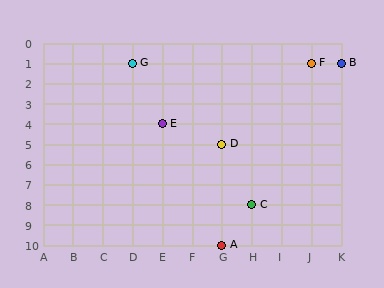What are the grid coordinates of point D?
Point D is at grid coordinates (G, 5).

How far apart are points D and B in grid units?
Points D and B are 4 columns and 4 rows apart (about 5.7 grid units diagonally).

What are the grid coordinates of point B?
Point B is at grid coordinates (K, 1).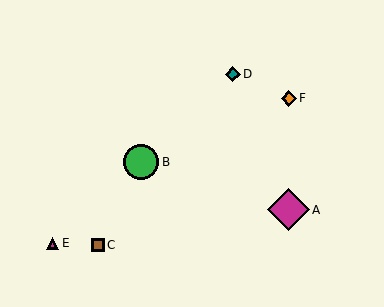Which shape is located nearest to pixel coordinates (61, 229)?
The magenta triangle (labeled E) at (52, 243) is nearest to that location.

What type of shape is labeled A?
Shape A is a magenta diamond.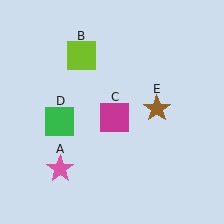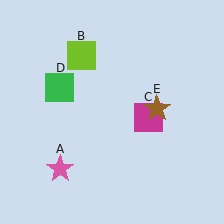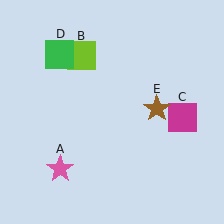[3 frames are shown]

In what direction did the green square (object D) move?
The green square (object D) moved up.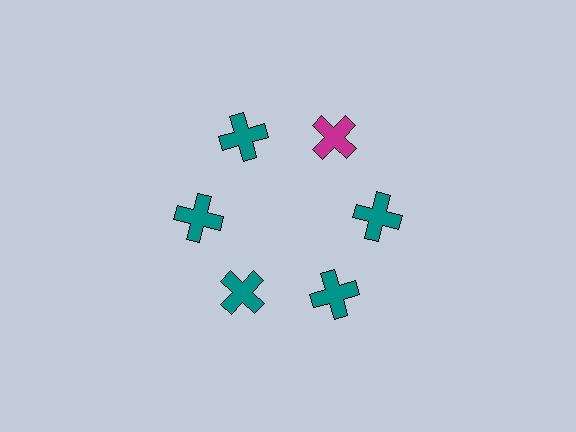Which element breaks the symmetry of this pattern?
The magenta cross at roughly the 1 o'clock position breaks the symmetry. All other shapes are teal crosses.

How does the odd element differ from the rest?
It has a different color: magenta instead of teal.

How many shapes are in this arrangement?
There are 6 shapes arranged in a ring pattern.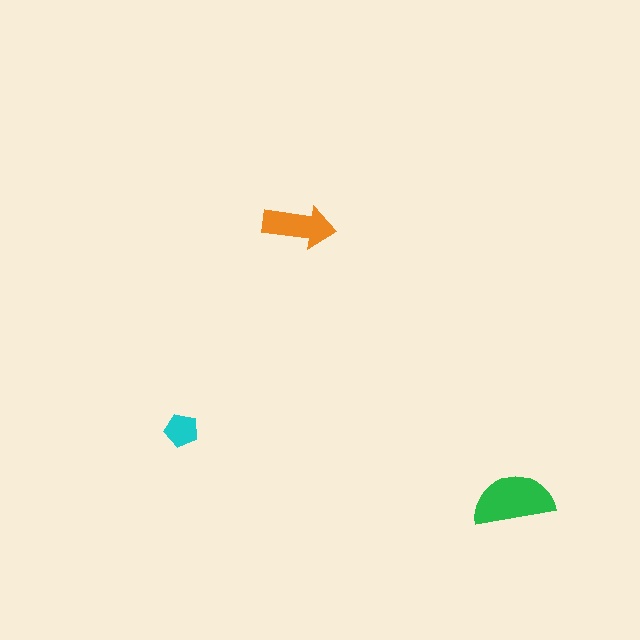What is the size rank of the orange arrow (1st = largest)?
2nd.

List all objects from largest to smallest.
The green semicircle, the orange arrow, the cyan pentagon.